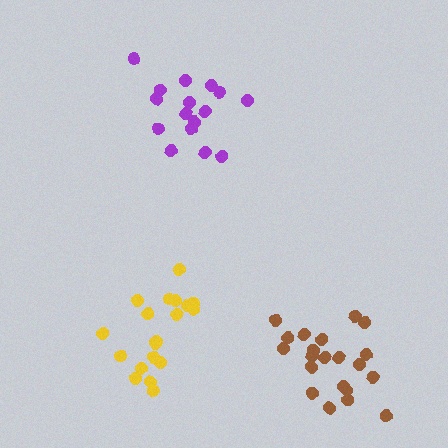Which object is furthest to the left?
The yellow cluster is leftmost.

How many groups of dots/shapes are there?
There are 3 groups.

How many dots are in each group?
Group 1: 19 dots, Group 2: 21 dots, Group 3: 16 dots (56 total).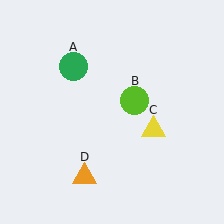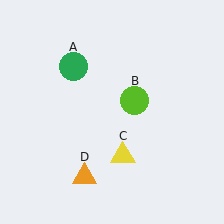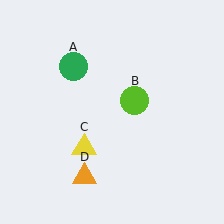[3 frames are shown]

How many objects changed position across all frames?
1 object changed position: yellow triangle (object C).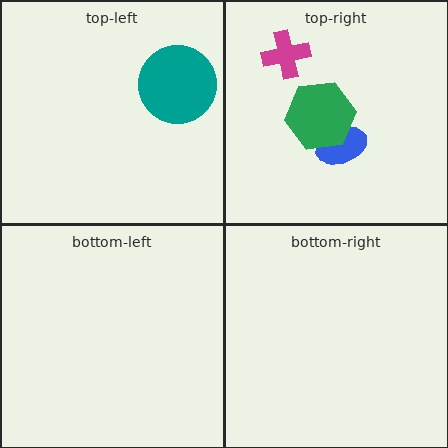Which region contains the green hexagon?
The top-right region.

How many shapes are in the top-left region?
1.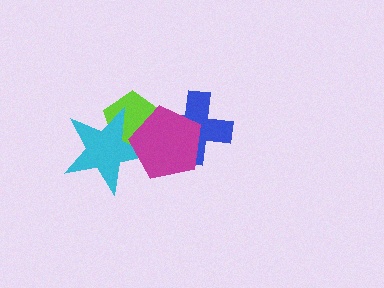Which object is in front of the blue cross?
The magenta pentagon is in front of the blue cross.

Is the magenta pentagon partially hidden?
No, no other shape covers it.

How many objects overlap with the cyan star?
2 objects overlap with the cyan star.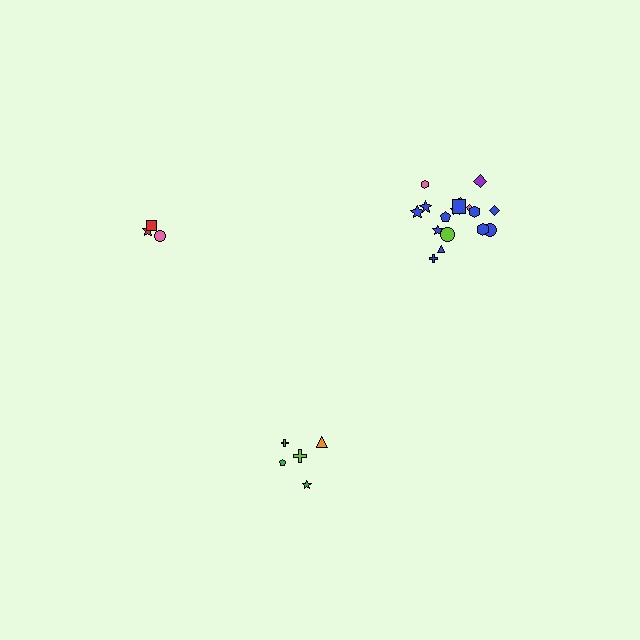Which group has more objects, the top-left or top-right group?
The top-right group.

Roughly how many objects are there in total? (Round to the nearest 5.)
Roughly 25 objects in total.